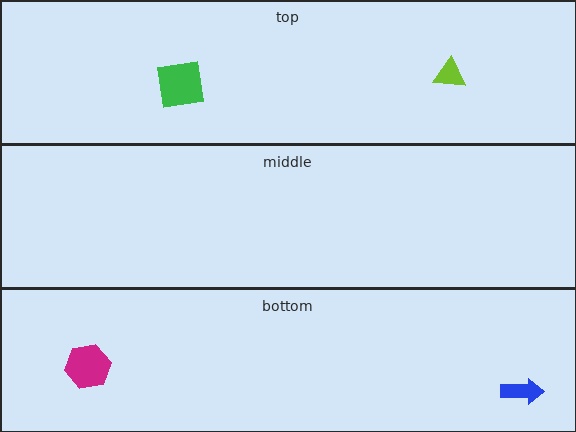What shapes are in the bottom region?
The blue arrow, the magenta hexagon.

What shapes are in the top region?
The green square, the lime triangle.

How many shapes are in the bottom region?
2.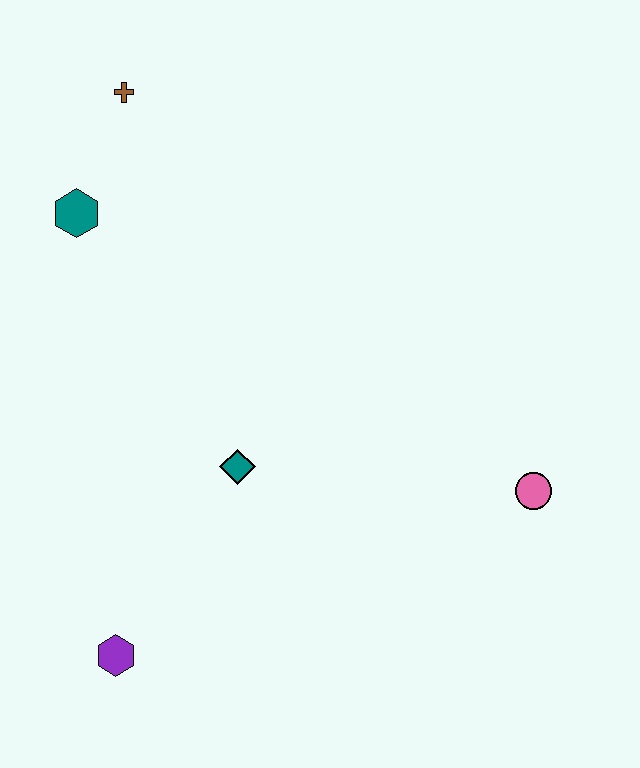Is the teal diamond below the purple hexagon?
No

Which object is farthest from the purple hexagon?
The brown cross is farthest from the purple hexagon.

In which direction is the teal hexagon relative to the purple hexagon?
The teal hexagon is above the purple hexagon.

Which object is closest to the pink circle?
The teal diamond is closest to the pink circle.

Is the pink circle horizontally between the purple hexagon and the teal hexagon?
No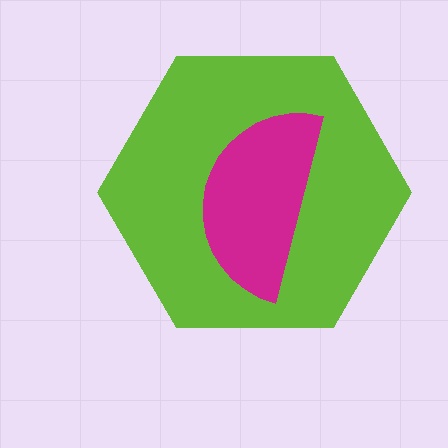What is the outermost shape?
The lime hexagon.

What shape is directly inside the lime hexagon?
The magenta semicircle.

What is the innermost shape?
The magenta semicircle.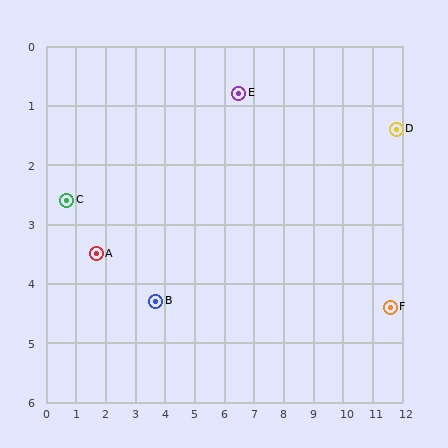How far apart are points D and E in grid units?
Points D and E are about 5.3 grid units apart.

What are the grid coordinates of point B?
Point B is at approximately (3.7, 4.3).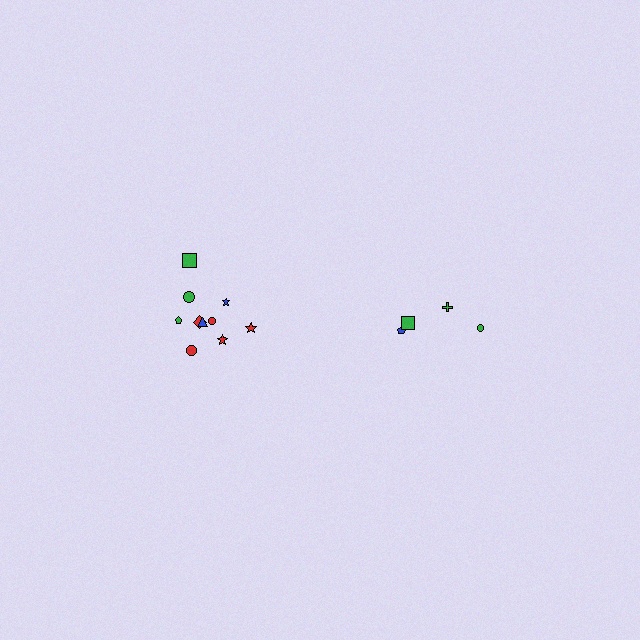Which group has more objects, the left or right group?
The left group.